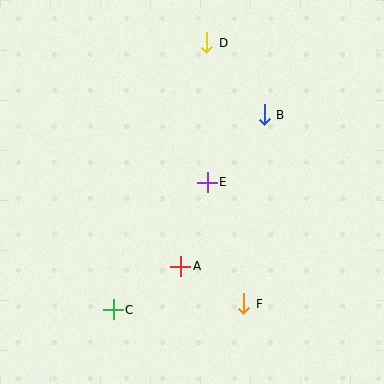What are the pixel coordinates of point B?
Point B is at (264, 115).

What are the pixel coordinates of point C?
Point C is at (113, 310).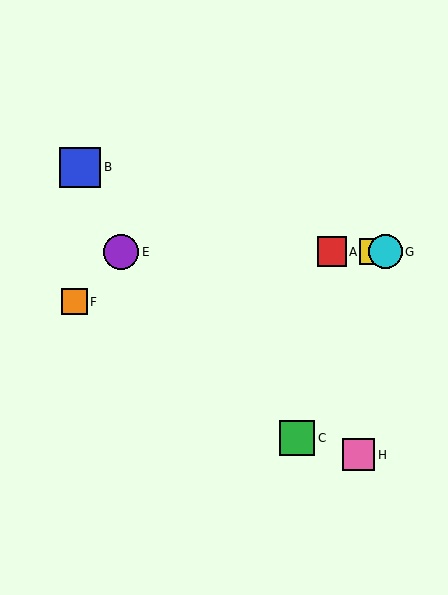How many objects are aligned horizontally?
4 objects (A, D, E, G) are aligned horizontally.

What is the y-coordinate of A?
Object A is at y≈252.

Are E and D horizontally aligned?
Yes, both are at y≈252.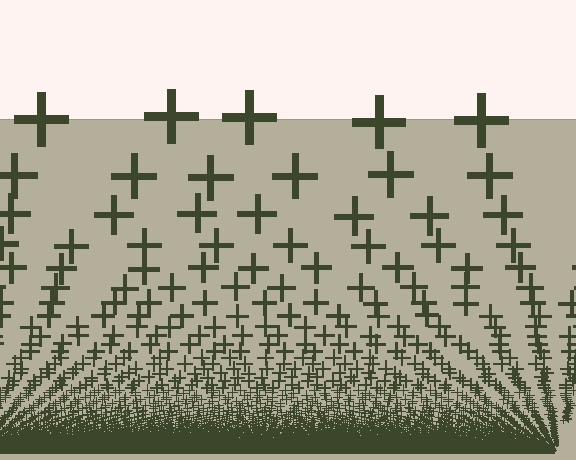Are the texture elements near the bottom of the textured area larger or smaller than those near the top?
Smaller. The gradient is inverted — elements near the bottom are smaller and denser.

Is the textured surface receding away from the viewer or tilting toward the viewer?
The surface appears to tilt toward the viewer. Texture elements get larger and sparser toward the top.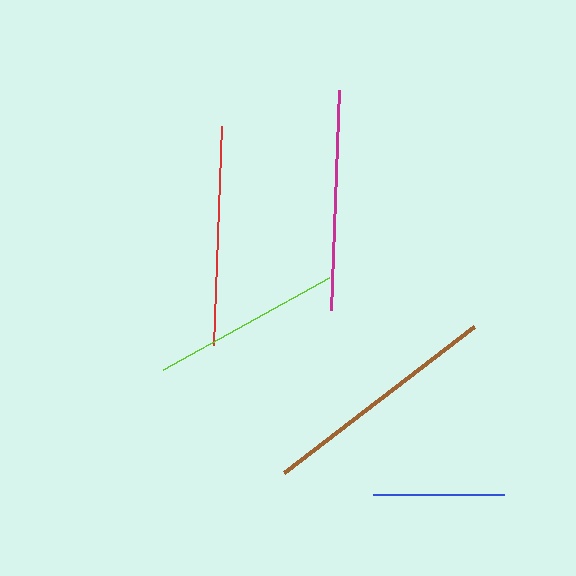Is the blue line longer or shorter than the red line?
The red line is longer than the blue line.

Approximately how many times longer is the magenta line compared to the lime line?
The magenta line is approximately 1.2 times the length of the lime line.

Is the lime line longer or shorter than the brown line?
The brown line is longer than the lime line.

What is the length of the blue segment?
The blue segment is approximately 131 pixels long.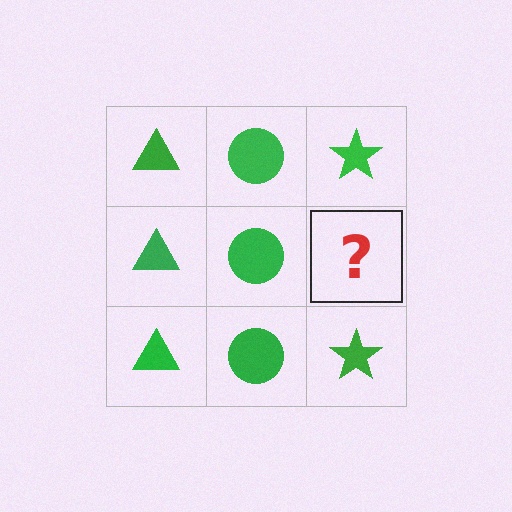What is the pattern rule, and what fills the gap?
The rule is that each column has a consistent shape. The gap should be filled with a green star.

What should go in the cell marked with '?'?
The missing cell should contain a green star.